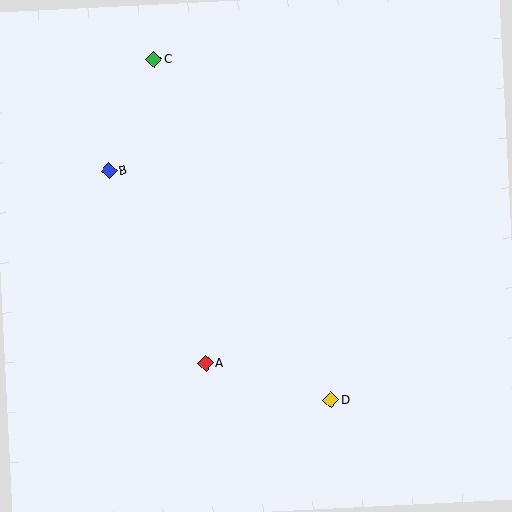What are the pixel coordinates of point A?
Point A is at (206, 363).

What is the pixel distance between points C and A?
The distance between C and A is 308 pixels.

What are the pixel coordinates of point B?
Point B is at (109, 171).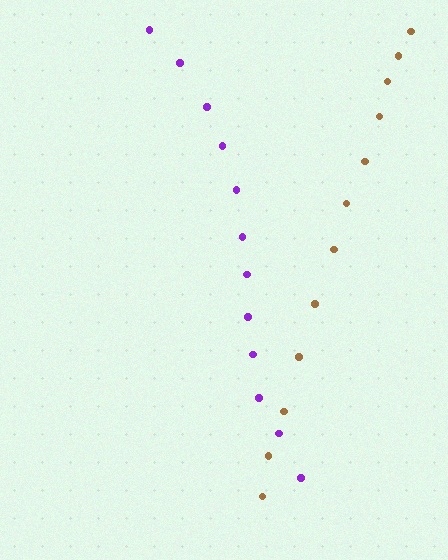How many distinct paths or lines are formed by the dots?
There are 2 distinct paths.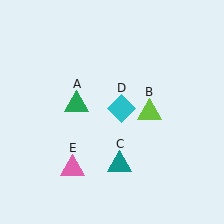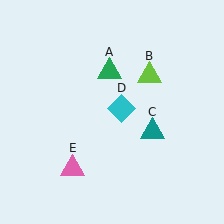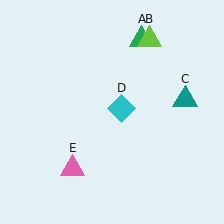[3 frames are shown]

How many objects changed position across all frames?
3 objects changed position: green triangle (object A), lime triangle (object B), teal triangle (object C).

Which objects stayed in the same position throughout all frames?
Cyan diamond (object D) and pink triangle (object E) remained stationary.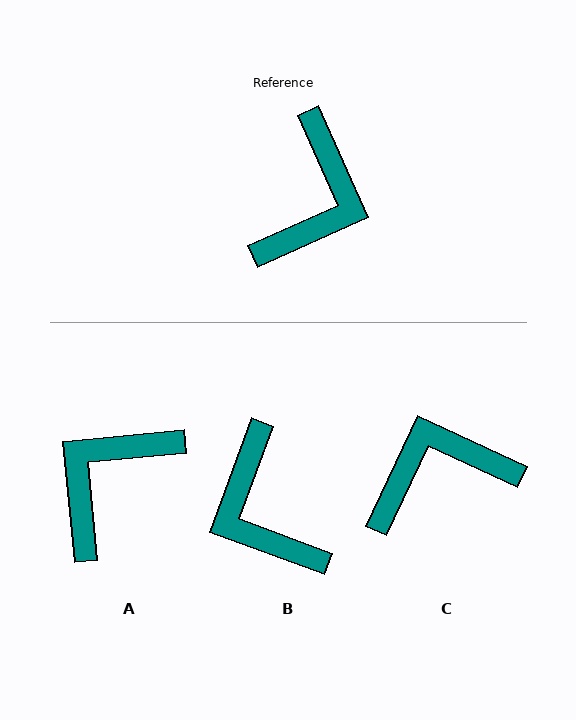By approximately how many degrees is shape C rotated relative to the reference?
Approximately 131 degrees counter-clockwise.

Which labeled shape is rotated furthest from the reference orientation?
A, about 161 degrees away.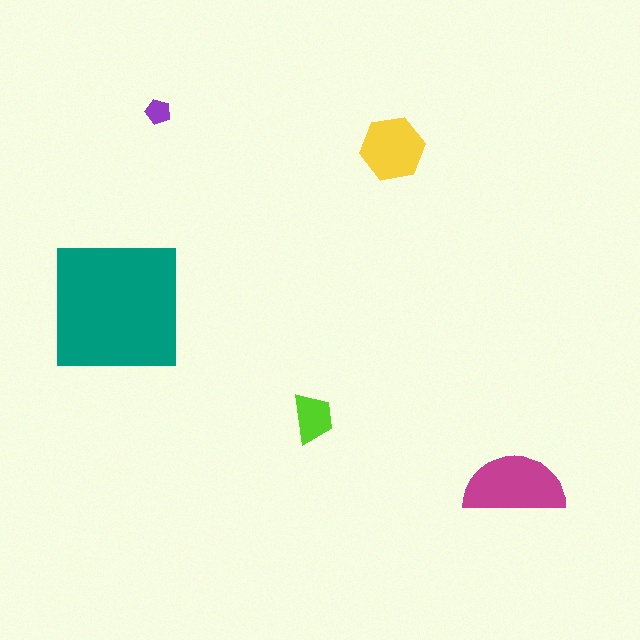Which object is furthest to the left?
The teal square is leftmost.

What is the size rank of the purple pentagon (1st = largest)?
5th.